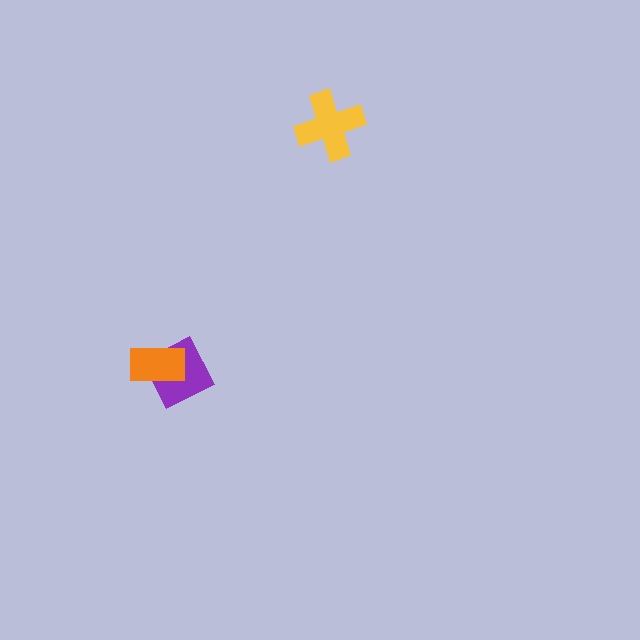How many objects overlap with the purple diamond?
1 object overlaps with the purple diamond.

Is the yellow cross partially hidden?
No, no other shape covers it.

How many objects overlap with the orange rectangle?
1 object overlaps with the orange rectangle.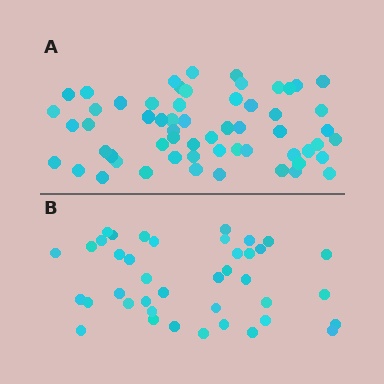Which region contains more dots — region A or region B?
Region A (the top region) has more dots.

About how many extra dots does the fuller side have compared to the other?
Region A has approximately 20 more dots than region B.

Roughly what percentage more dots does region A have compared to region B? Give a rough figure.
About 50% more.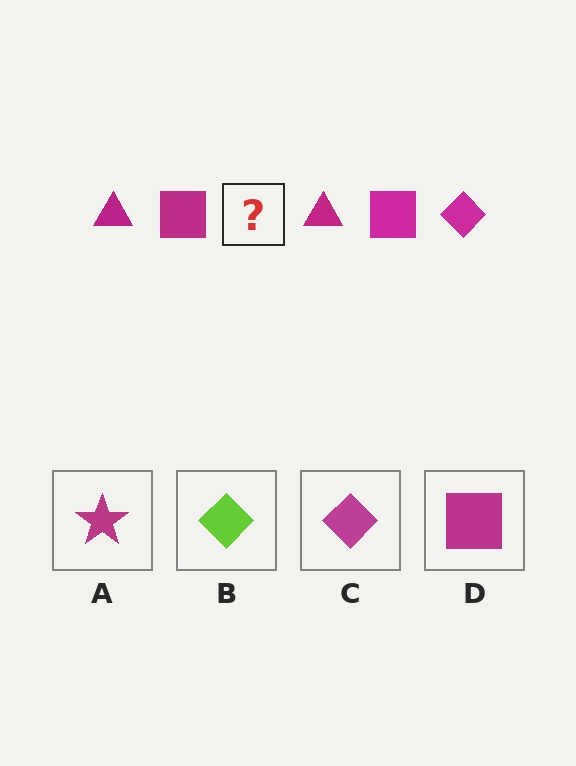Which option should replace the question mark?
Option C.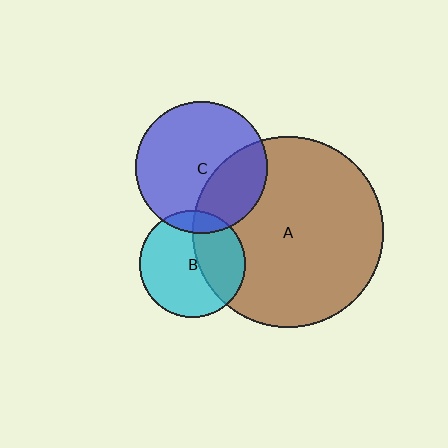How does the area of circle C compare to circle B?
Approximately 1.5 times.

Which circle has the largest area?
Circle A (brown).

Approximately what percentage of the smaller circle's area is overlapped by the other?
Approximately 40%.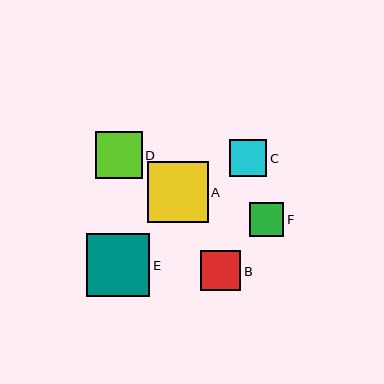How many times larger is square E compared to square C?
Square E is approximately 1.7 times the size of square C.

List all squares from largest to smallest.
From largest to smallest: E, A, D, B, C, F.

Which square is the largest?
Square E is the largest with a size of approximately 63 pixels.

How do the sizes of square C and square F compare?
Square C and square F are approximately the same size.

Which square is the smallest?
Square F is the smallest with a size of approximately 34 pixels.